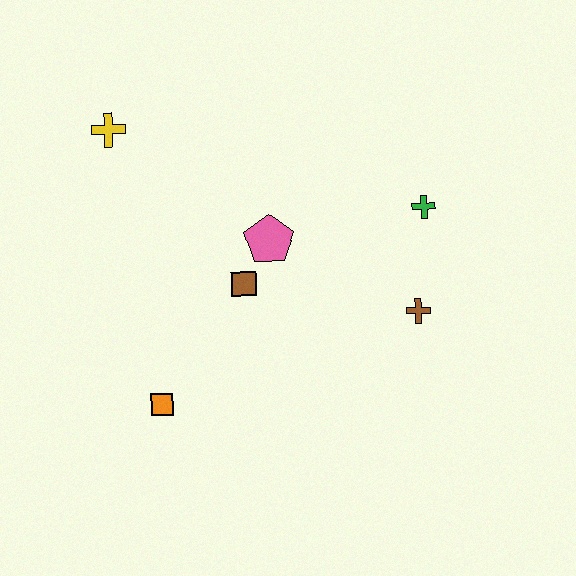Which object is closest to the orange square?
The brown square is closest to the orange square.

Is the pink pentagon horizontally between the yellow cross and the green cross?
Yes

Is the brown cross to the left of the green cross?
Yes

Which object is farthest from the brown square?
The yellow cross is farthest from the brown square.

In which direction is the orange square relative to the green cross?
The orange square is to the left of the green cross.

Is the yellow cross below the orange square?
No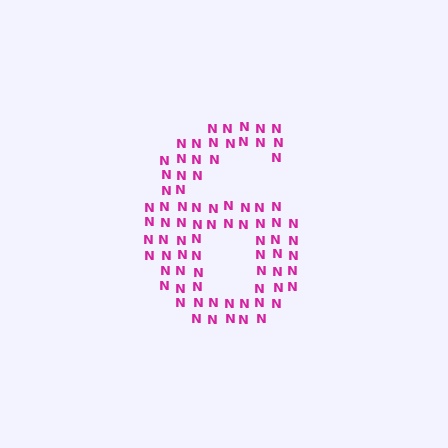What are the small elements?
The small elements are letter N's.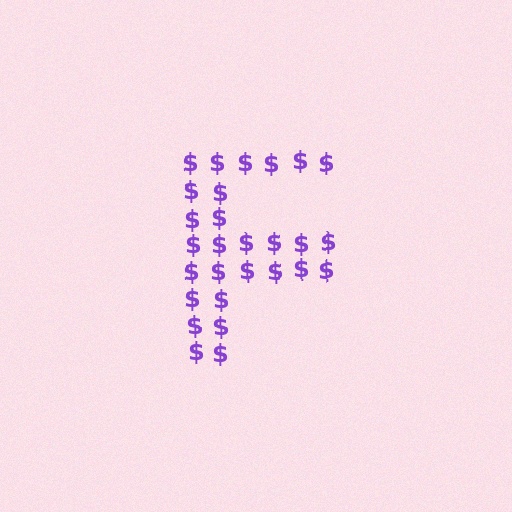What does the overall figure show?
The overall figure shows the letter F.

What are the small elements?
The small elements are dollar signs.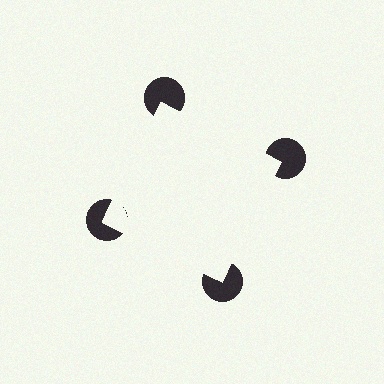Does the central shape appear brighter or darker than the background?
It typically appears slightly brighter than the background, even though no actual brightness change is drawn.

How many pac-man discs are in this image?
There are 4 — one at each vertex of the illusory square.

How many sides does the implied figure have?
4 sides.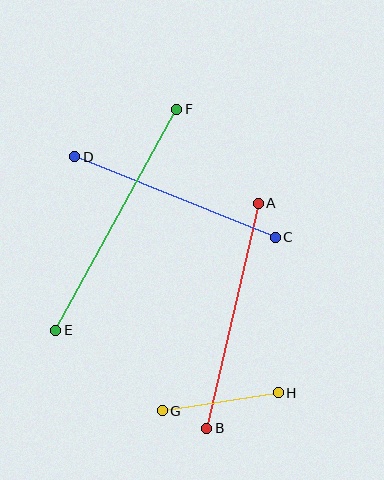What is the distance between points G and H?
The distance is approximately 118 pixels.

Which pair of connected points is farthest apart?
Points E and F are farthest apart.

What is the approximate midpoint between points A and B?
The midpoint is at approximately (233, 316) pixels.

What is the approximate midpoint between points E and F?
The midpoint is at approximately (116, 220) pixels.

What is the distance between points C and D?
The distance is approximately 216 pixels.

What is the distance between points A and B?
The distance is approximately 231 pixels.